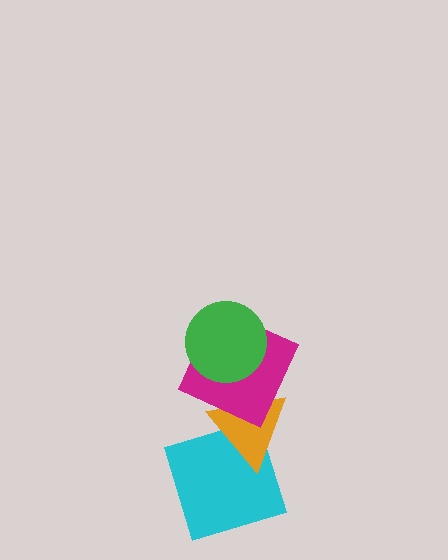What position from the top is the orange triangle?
The orange triangle is 3rd from the top.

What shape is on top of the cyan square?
The orange triangle is on top of the cyan square.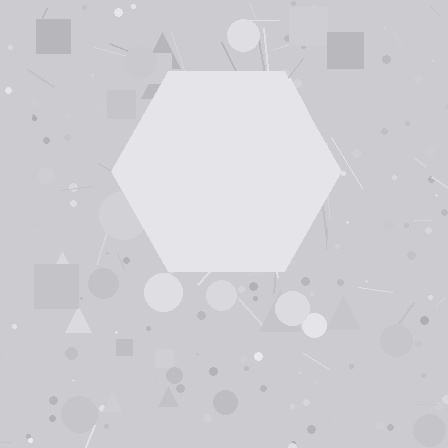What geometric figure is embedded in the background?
A hexagon is embedded in the background.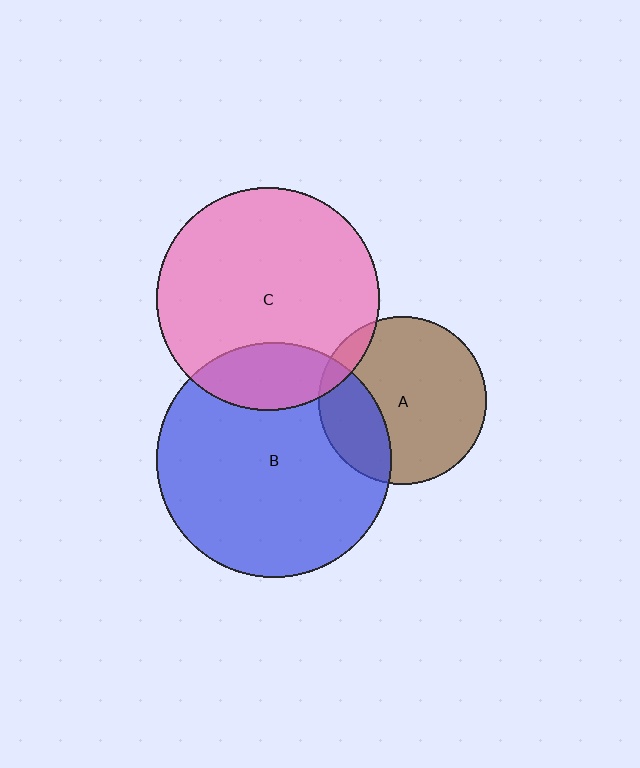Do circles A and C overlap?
Yes.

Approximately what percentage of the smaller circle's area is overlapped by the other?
Approximately 10%.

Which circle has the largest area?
Circle B (blue).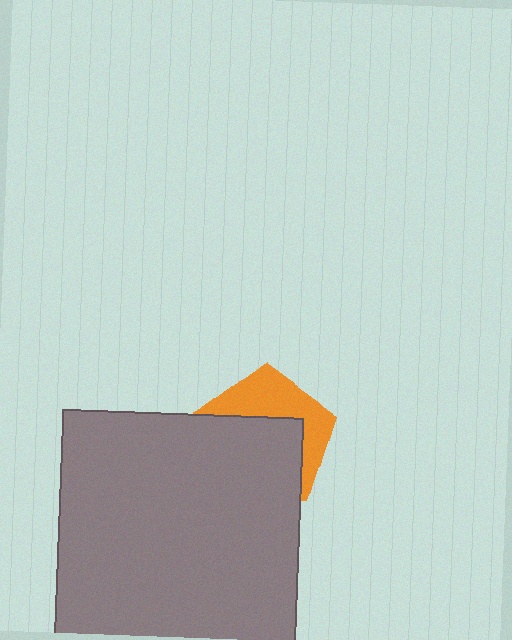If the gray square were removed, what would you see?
You would see the complete orange pentagon.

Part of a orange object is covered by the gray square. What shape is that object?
It is a pentagon.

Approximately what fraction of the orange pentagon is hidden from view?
Roughly 59% of the orange pentagon is hidden behind the gray square.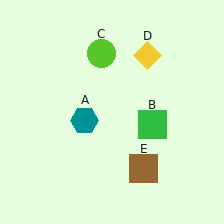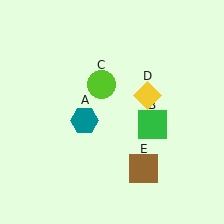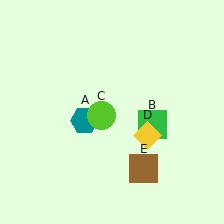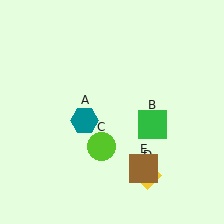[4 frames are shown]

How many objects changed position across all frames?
2 objects changed position: lime circle (object C), yellow diamond (object D).